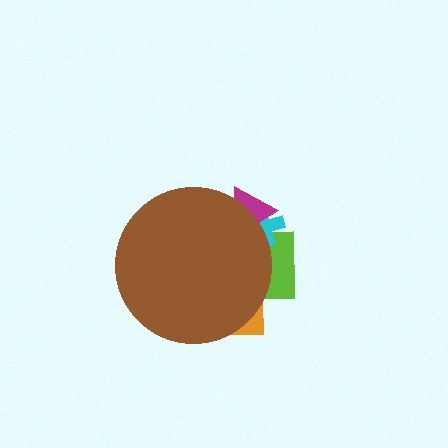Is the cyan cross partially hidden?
Yes, the cyan cross is partially hidden behind the brown circle.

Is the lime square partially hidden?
Yes, the lime square is partially hidden behind the brown circle.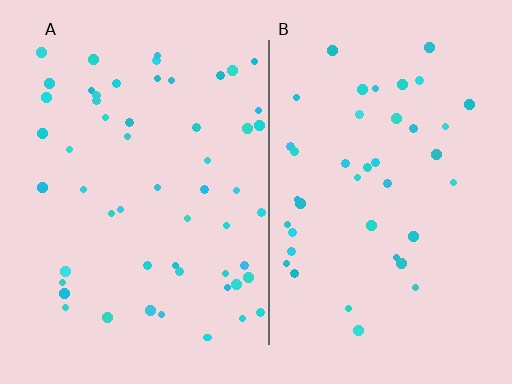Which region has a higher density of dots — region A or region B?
A (the left).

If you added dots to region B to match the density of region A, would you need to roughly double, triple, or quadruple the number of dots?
Approximately double.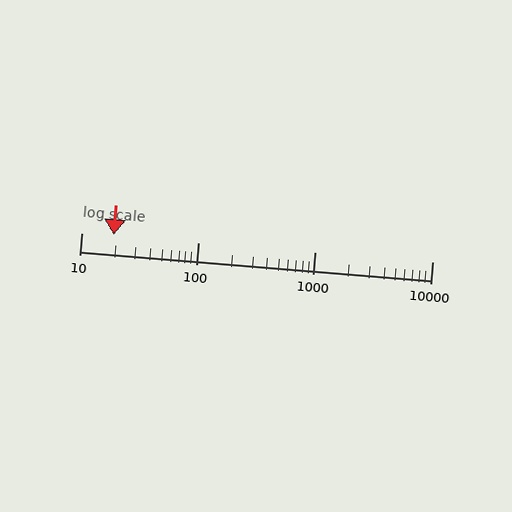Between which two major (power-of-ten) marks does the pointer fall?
The pointer is between 10 and 100.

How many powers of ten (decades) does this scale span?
The scale spans 3 decades, from 10 to 10000.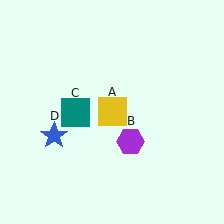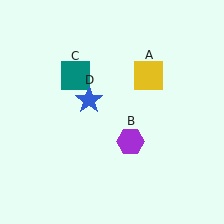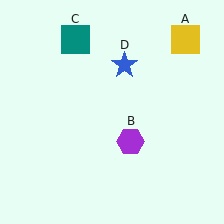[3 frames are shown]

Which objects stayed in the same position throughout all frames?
Purple hexagon (object B) remained stationary.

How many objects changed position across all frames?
3 objects changed position: yellow square (object A), teal square (object C), blue star (object D).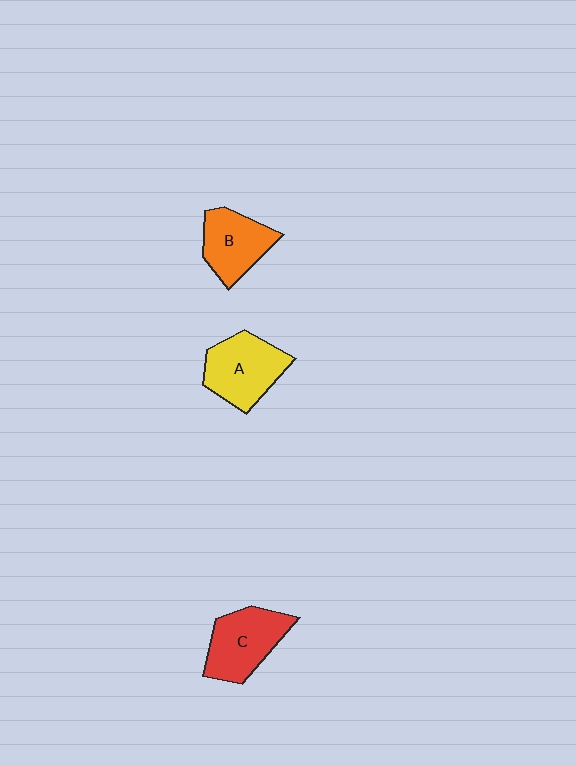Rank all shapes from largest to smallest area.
From largest to smallest: A (yellow), C (red), B (orange).